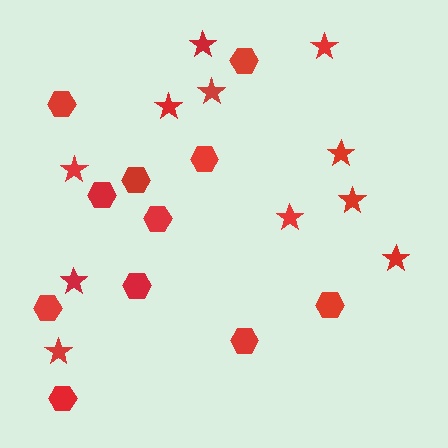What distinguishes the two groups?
There are 2 groups: one group of hexagons (11) and one group of stars (11).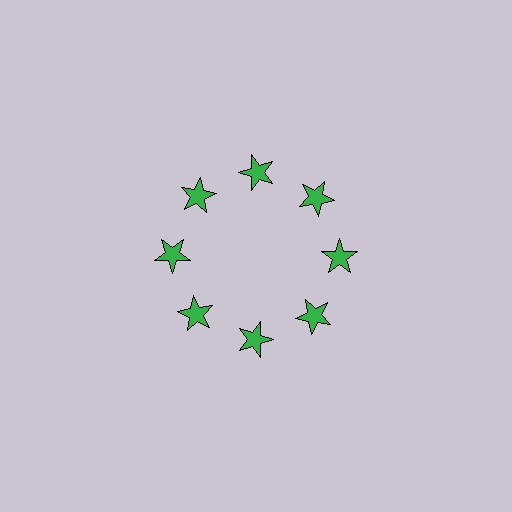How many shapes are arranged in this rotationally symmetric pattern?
There are 8 shapes, arranged in 8 groups of 1.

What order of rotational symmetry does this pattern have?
This pattern has 8-fold rotational symmetry.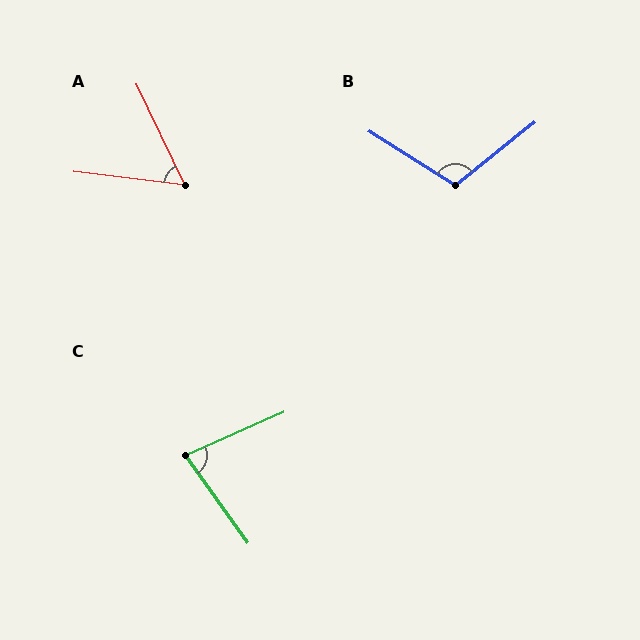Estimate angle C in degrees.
Approximately 78 degrees.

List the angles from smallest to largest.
A (57°), C (78°), B (109°).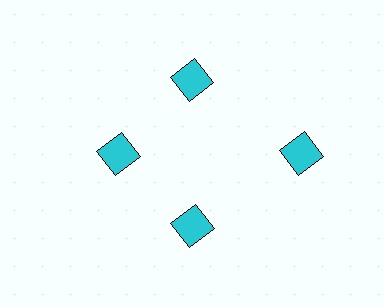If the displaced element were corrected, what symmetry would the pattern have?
It would have 4-fold rotational symmetry — the pattern would map onto itself every 90 degrees.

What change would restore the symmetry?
The symmetry would be restored by moving it inward, back onto the ring so that all 4 diamonds sit at equal angles and equal distance from the center.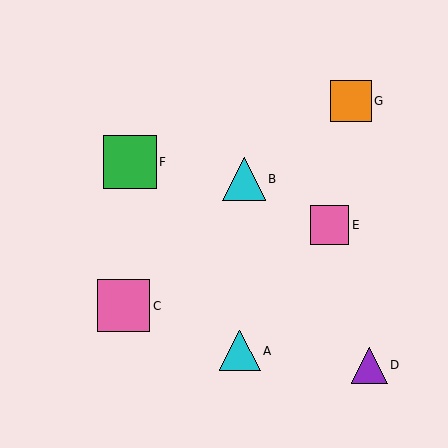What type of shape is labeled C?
Shape C is a pink square.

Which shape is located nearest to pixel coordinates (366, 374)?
The purple triangle (labeled D) at (369, 365) is nearest to that location.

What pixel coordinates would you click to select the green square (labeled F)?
Click at (130, 162) to select the green square F.